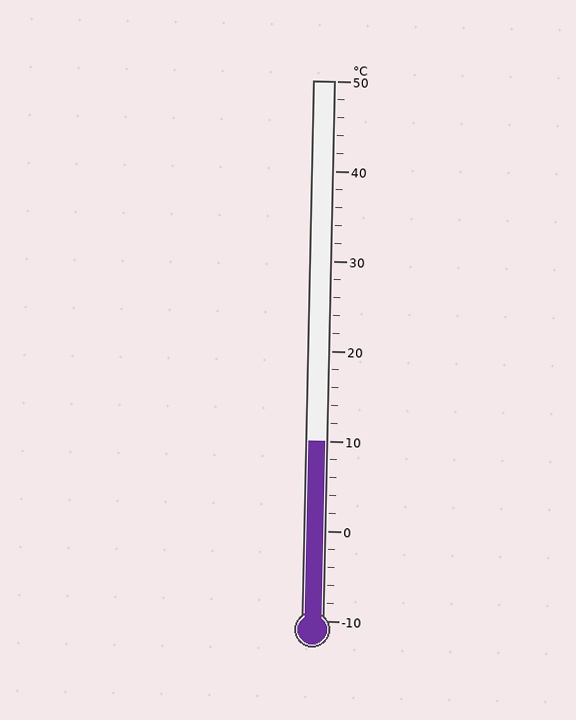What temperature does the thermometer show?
The thermometer shows approximately 10°C.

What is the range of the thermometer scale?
The thermometer scale ranges from -10°C to 50°C.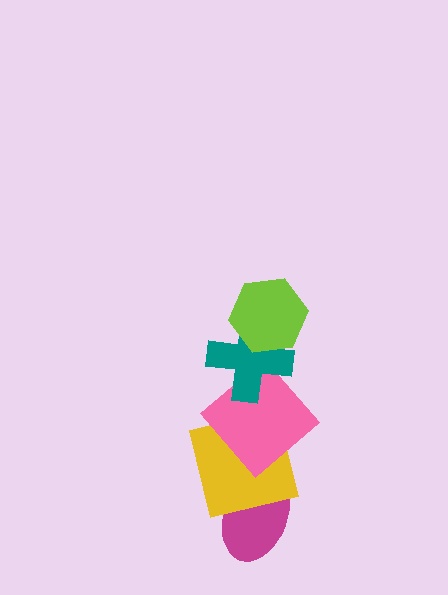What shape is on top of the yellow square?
The pink diamond is on top of the yellow square.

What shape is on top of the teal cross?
The lime hexagon is on top of the teal cross.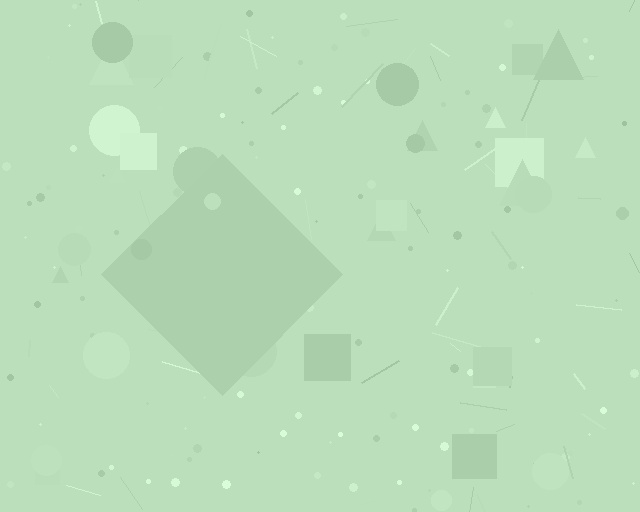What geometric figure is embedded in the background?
A diamond is embedded in the background.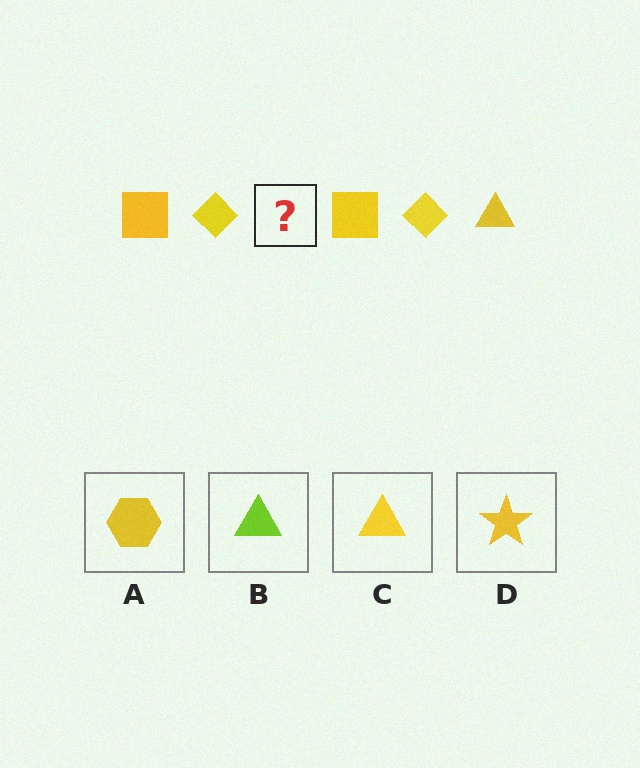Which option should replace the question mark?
Option C.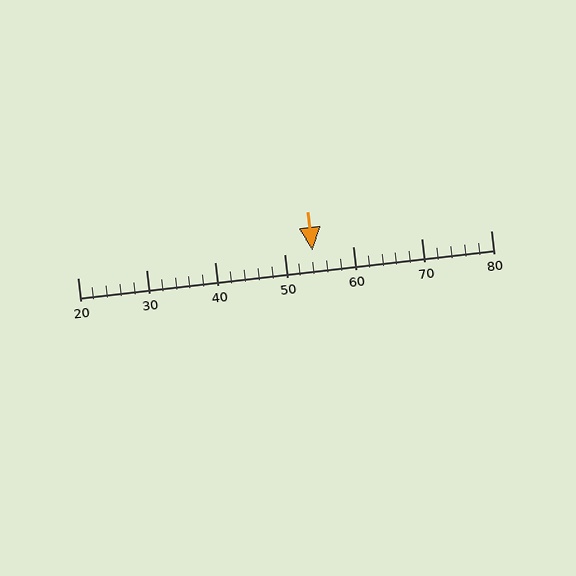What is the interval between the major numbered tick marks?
The major tick marks are spaced 10 units apart.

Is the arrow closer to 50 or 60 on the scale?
The arrow is closer to 50.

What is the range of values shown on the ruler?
The ruler shows values from 20 to 80.